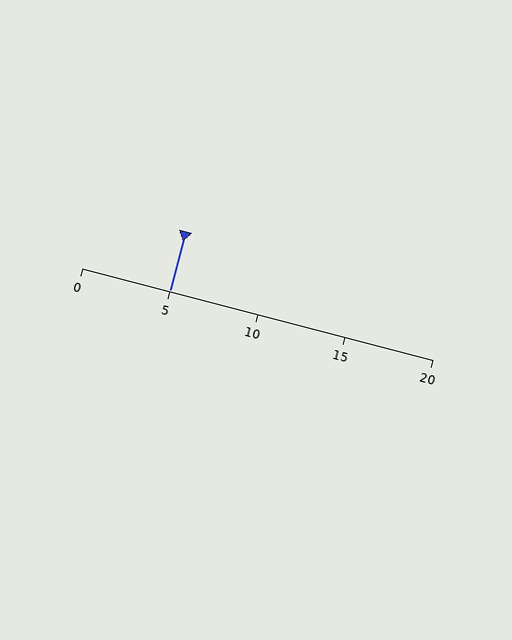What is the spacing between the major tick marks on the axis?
The major ticks are spaced 5 apart.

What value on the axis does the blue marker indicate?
The marker indicates approximately 5.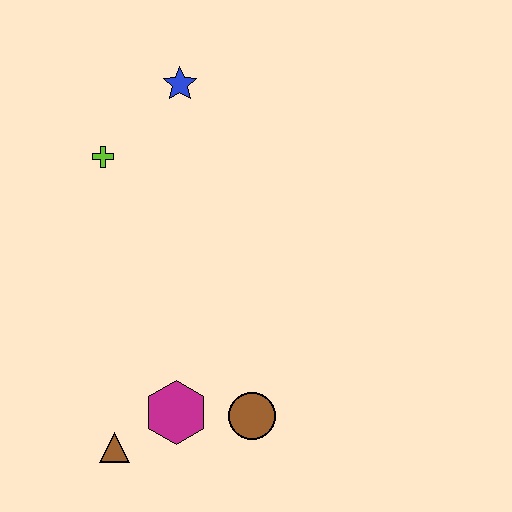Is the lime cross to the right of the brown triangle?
No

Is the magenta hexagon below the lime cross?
Yes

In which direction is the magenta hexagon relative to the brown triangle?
The magenta hexagon is to the right of the brown triangle.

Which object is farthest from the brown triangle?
The blue star is farthest from the brown triangle.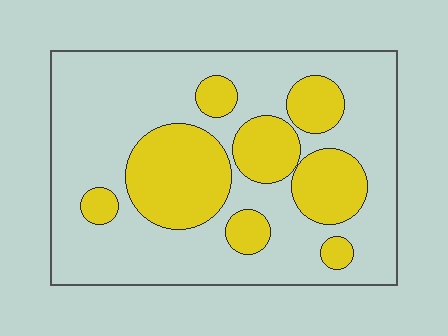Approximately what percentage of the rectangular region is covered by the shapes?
Approximately 30%.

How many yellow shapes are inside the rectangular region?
8.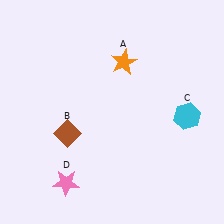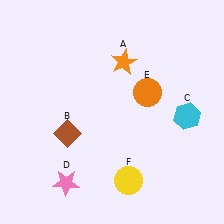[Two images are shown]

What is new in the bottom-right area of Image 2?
A yellow circle (F) was added in the bottom-right area of Image 2.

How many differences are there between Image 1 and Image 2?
There are 2 differences between the two images.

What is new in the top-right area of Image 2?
An orange circle (E) was added in the top-right area of Image 2.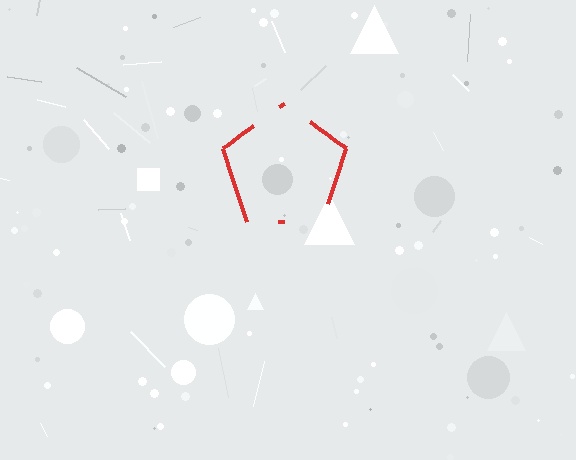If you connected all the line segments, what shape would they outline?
They would outline a pentagon.